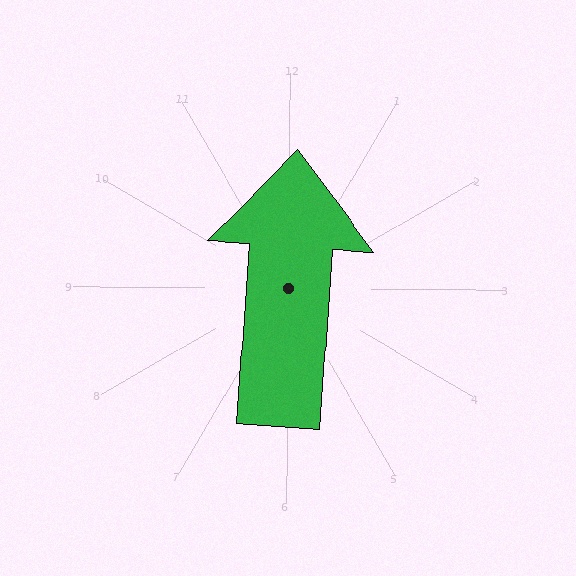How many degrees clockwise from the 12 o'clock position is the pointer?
Approximately 4 degrees.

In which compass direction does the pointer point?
North.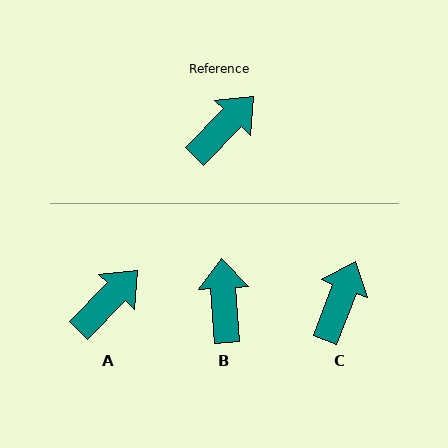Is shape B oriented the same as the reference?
No, it is off by about 48 degrees.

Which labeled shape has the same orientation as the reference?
A.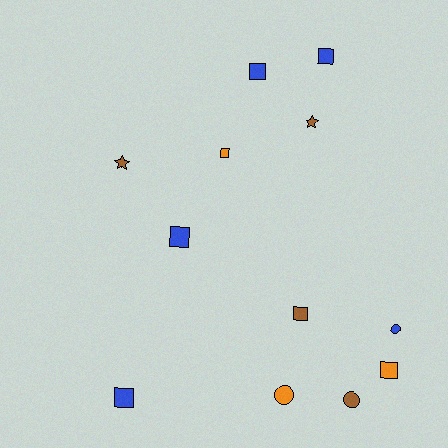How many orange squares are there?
There are 2 orange squares.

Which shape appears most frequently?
Square, with 7 objects.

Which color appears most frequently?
Blue, with 5 objects.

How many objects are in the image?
There are 12 objects.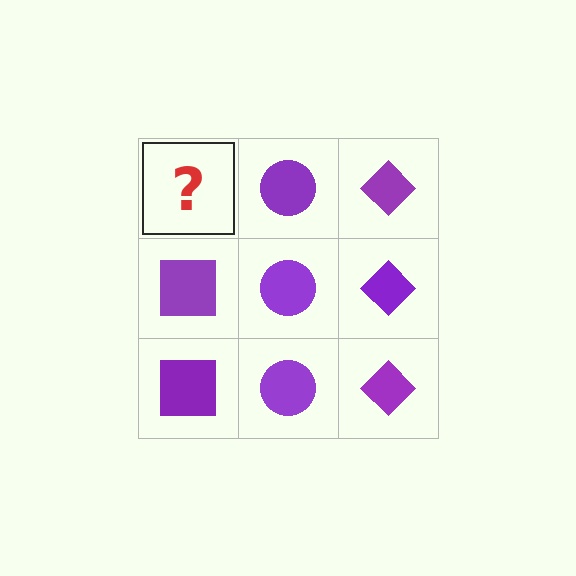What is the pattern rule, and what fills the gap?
The rule is that each column has a consistent shape. The gap should be filled with a purple square.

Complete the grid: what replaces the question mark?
The question mark should be replaced with a purple square.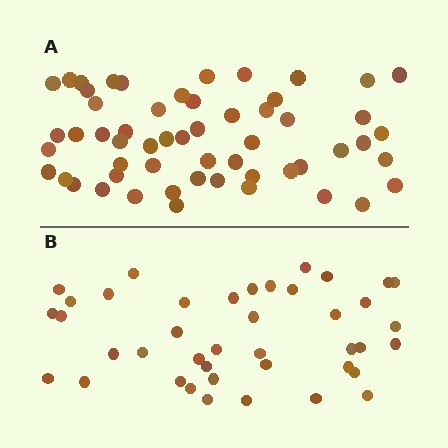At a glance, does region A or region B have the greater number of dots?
Region A (the top region) has more dots.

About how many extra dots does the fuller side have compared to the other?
Region A has approximately 15 more dots than region B.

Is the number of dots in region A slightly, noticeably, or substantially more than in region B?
Region A has noticeably more, but not dramatically so. The ratio is roughly 1.4 to 1.